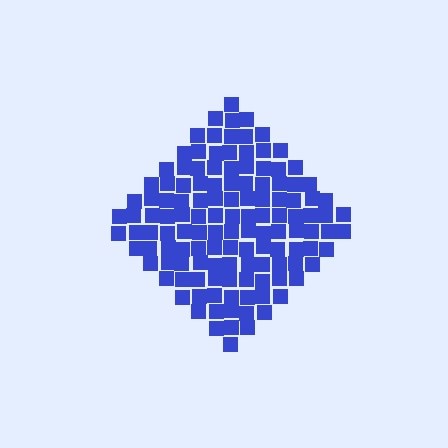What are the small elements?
The small elements are squares.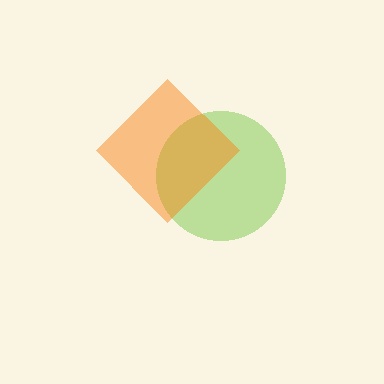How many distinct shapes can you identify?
There are 2 distinct shapes: a lime circle, an orange diamond.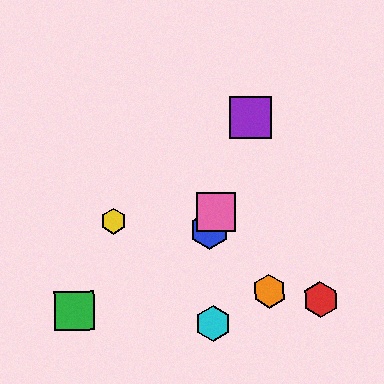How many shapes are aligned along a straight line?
3 shapes (the blue hexagon, the purple square, the pink square) are aligned along a straight line.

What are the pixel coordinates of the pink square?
The pink square is at (216, 212).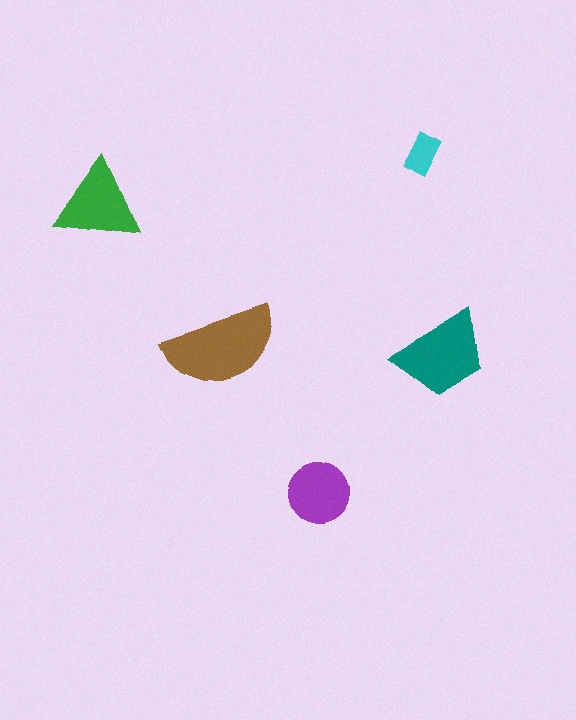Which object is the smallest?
The cyan rectangle.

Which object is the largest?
The brown semicircle.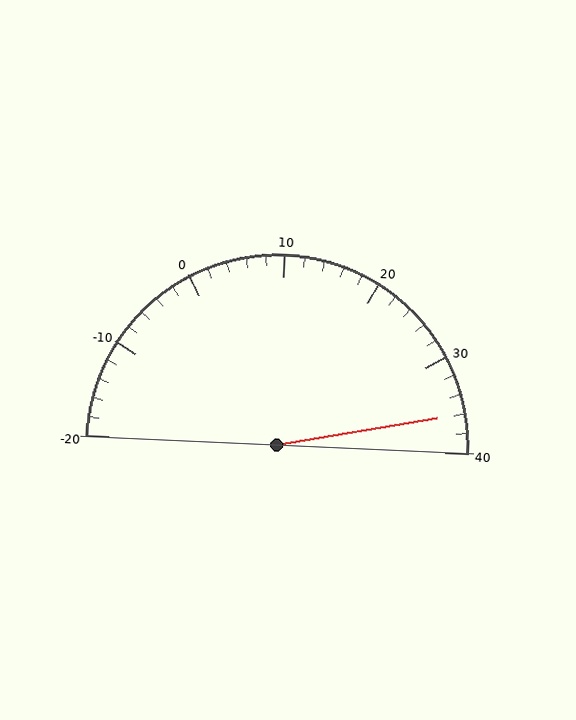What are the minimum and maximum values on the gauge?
The gauge ranges from -20 to 40.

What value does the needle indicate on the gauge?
The needle indicates approximately 36.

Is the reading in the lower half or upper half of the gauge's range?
The reading is in the upper half of the range (-20 to 40).